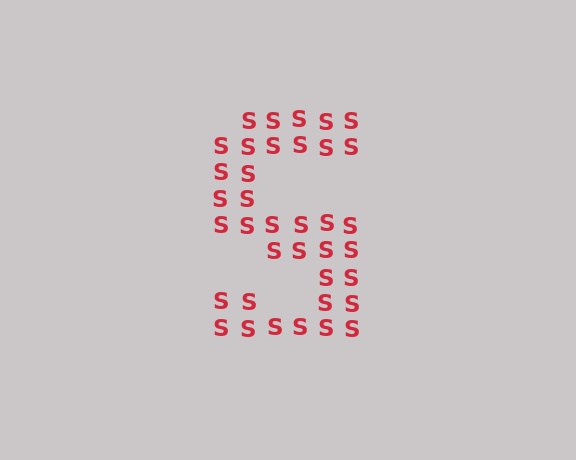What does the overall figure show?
The overall figure shows the letter S.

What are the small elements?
The small elements are letter S's.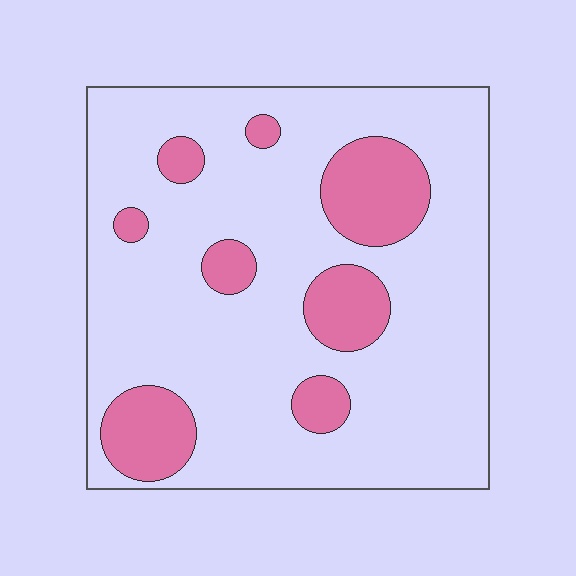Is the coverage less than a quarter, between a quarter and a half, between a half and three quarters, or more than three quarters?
Less than a quarter.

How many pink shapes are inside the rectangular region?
8.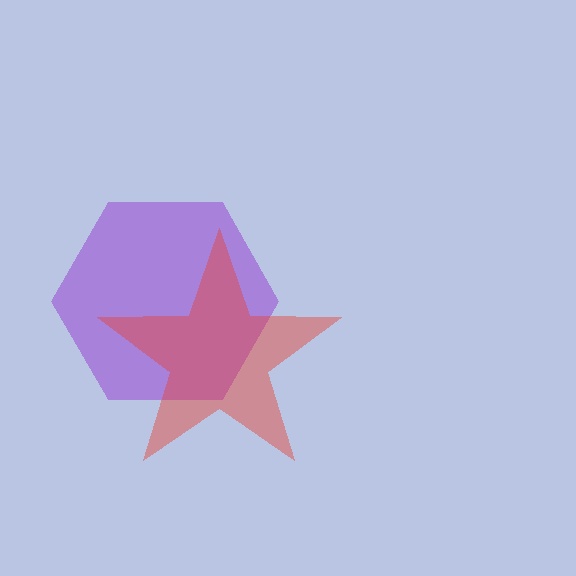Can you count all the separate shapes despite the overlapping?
Yes, there are 2 separate shapes.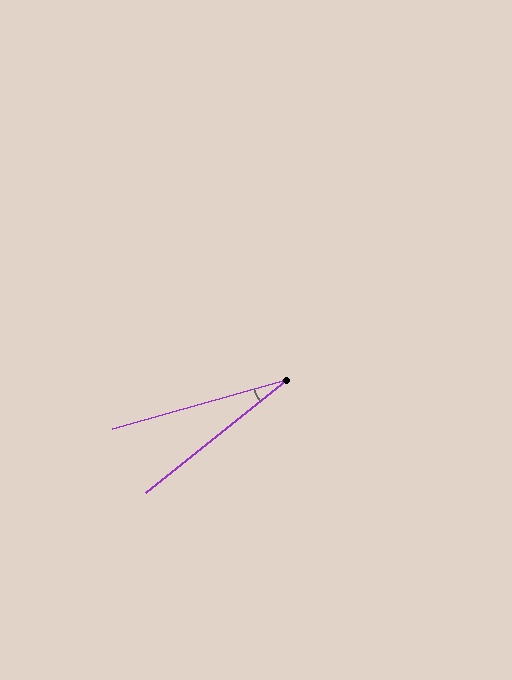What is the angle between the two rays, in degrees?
Approximately 23 degrees.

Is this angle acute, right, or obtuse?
It is acute.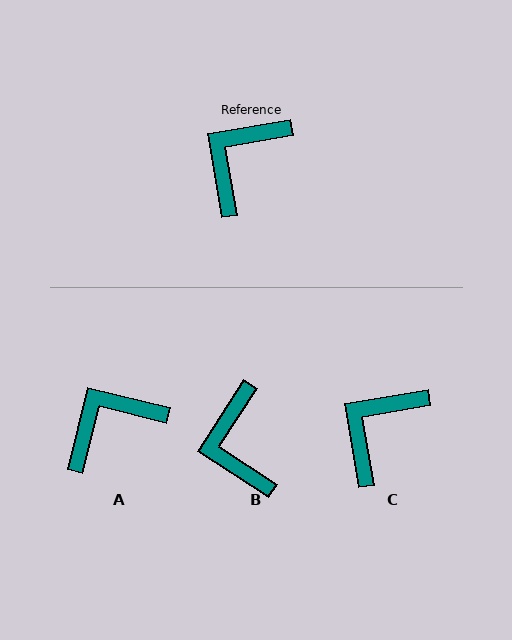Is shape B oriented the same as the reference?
No, it is off by about 48 degrees.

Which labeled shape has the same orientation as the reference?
C.